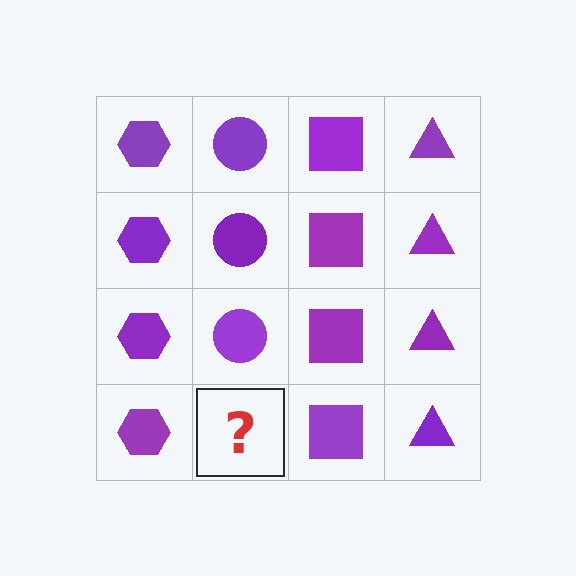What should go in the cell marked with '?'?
The missing cell should contain a purple circle.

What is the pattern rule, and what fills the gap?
The rule is that each column has a consistent shape. The gap should be filled with a purple circle.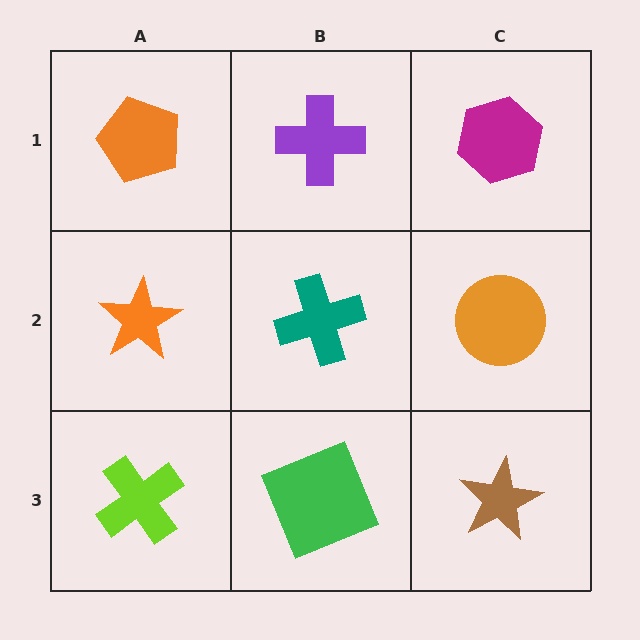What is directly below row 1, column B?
A teal cross.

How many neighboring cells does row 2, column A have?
3.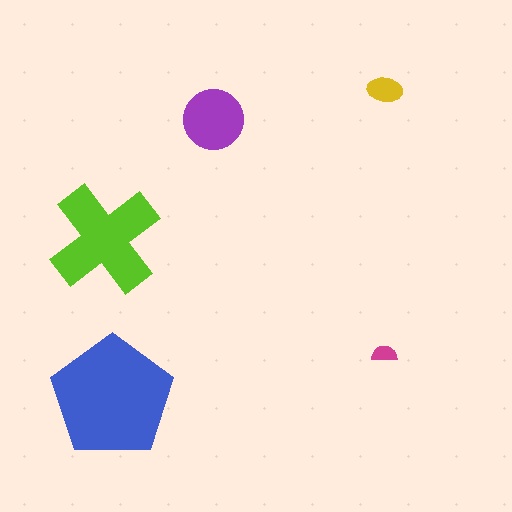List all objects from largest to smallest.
The blue pentagon, the lime cross, the purple circle, the yellow ellipse, the magenta semicircle.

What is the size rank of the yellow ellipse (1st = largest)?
4th.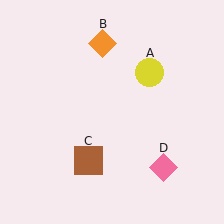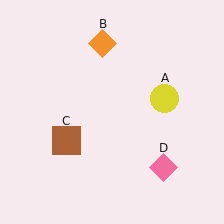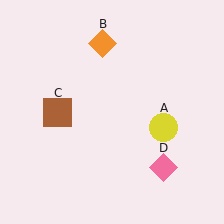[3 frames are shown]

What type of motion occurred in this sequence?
The yellow circle (object A), brown square (object C) rotated clockwise around the center of the scene.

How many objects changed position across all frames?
2 objects changed position: yellow circle (object A), brown square (object C).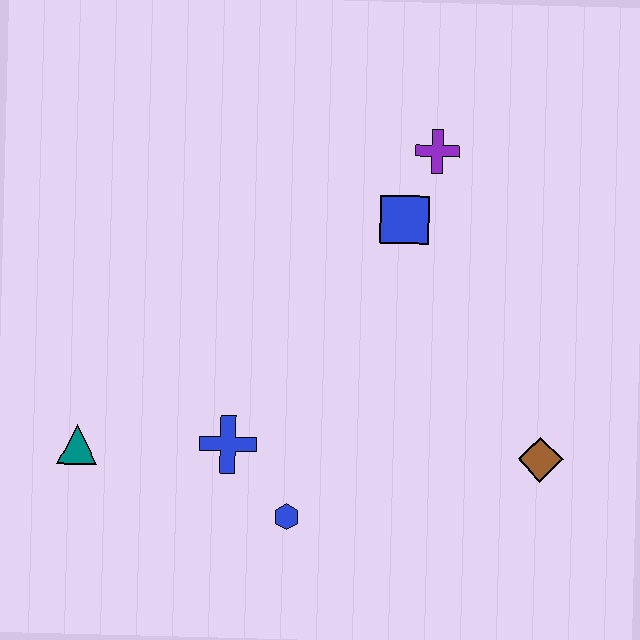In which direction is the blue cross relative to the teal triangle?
The blue cross is to the right of the teal triangle.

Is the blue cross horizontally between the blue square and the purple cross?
No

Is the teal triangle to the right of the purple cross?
No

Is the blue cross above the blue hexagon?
Yes